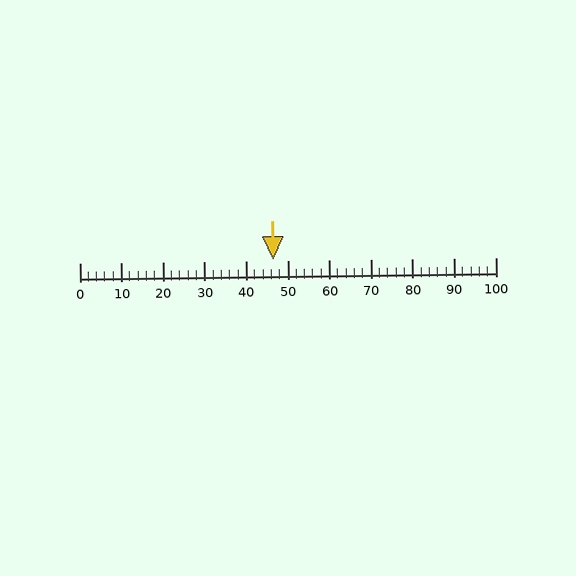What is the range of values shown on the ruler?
The ruler shows values from 0 to 100.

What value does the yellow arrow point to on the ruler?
The yellow arrow points to approximately 46.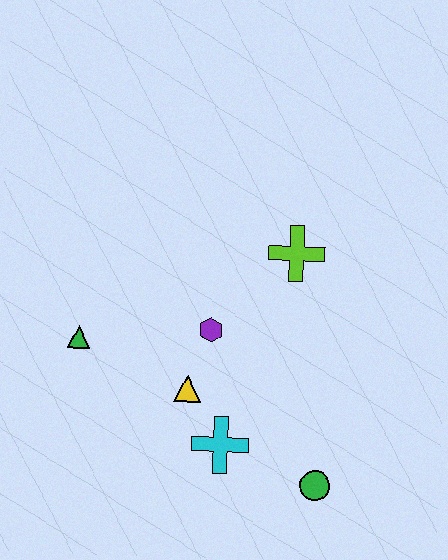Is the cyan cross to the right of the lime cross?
No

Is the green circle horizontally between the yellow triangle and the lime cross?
No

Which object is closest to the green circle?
The cyan cross is closest to the green circle.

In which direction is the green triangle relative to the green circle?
The green triangle is to the left of the green circle.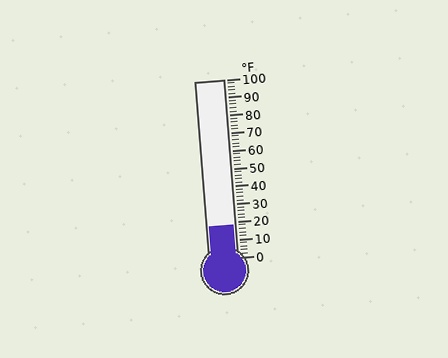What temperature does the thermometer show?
The thermometer shows approximately 18°F.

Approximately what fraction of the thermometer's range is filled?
The thermometer is filled to approximately 20% of its range.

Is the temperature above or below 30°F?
The temperature is below 30°F.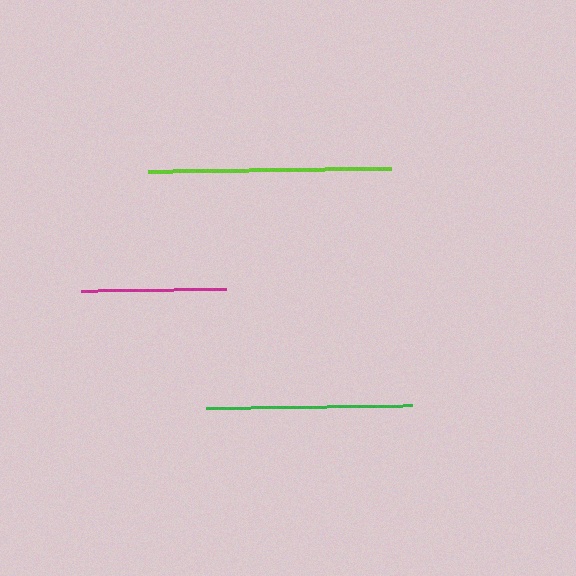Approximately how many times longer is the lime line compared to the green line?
The lime line is approximately 1.2 times the length of the green line.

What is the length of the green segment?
The green segment is approximately 206 pixels long.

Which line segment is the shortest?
The magenta line is the shortest at approximately 144 pixels.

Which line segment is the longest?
The lime line is the longest at approximately 242 pixels.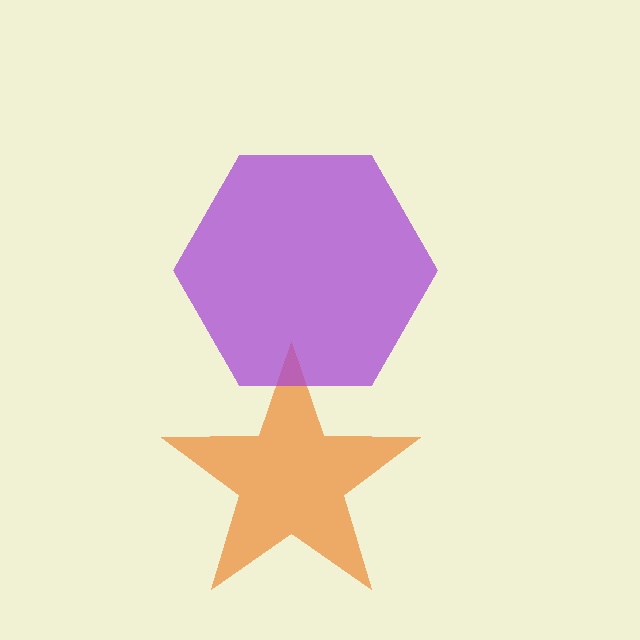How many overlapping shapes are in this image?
There are 2 overlapping shapes in the image.